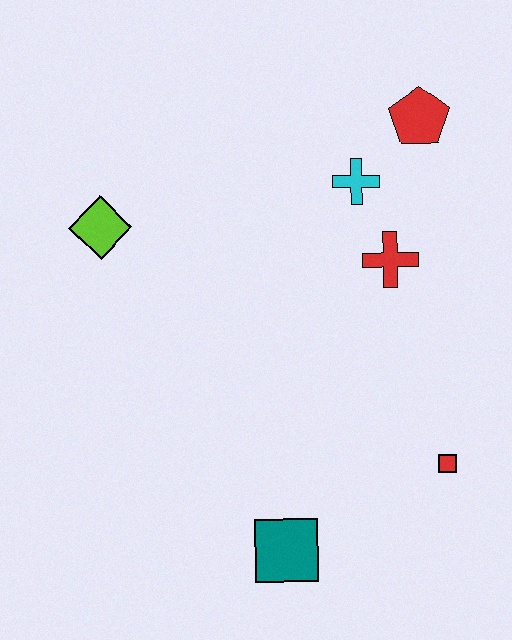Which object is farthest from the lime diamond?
The red square is farthest from the lime diamond.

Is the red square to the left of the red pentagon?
No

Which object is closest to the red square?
The teal square is closest to the red square.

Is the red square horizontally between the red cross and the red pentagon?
No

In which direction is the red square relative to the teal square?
The red square is to the right of the teal square.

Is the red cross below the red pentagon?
Yes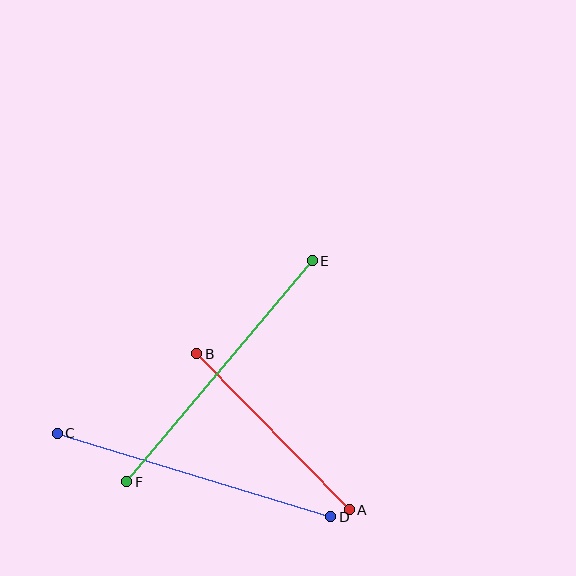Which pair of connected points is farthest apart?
Points E and F are farthest apart.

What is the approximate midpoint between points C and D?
The midpoint is at approximately (194, 475) pixels.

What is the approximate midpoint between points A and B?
The midpoint is at approximately (273, 432) pixels.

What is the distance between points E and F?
The distance is approximately 288 pixels.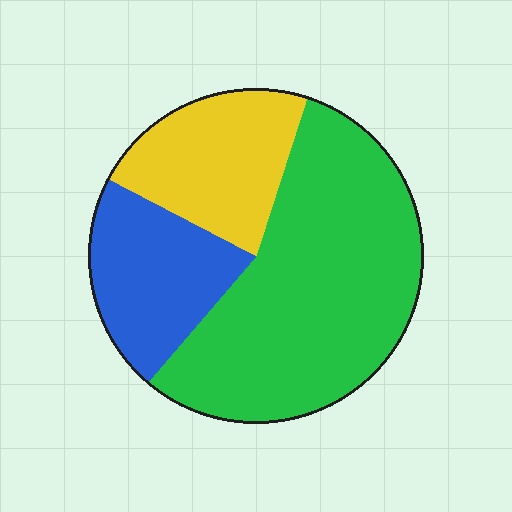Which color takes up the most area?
Green, at roughly 55%.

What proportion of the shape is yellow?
Yellow takes up about one fifth (1/5) of the shape.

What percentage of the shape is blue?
Blue covers around 20% of the shape.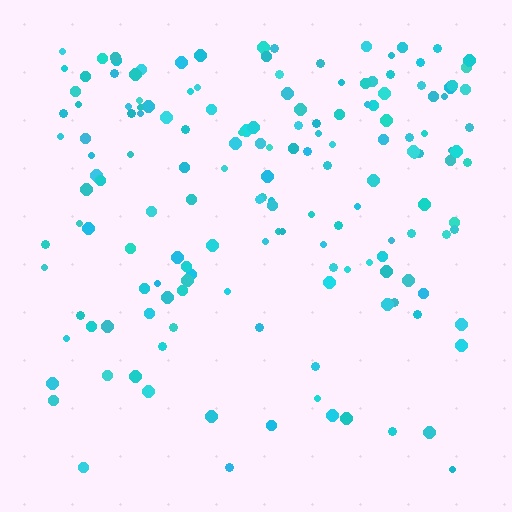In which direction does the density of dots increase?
From bottom to top, with the top side densest.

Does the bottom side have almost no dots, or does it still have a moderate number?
Still a moderate number, just noticeably fewer than the top.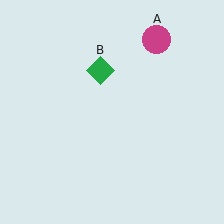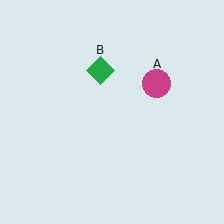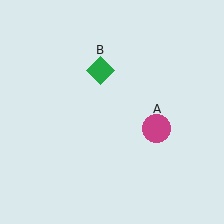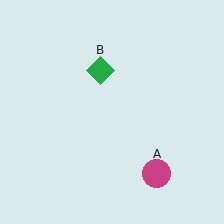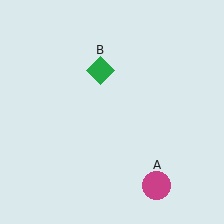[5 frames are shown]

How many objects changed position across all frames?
1 object changed position: magenta circle (object A).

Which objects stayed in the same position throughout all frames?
Green diamond (object B) remained stationary.